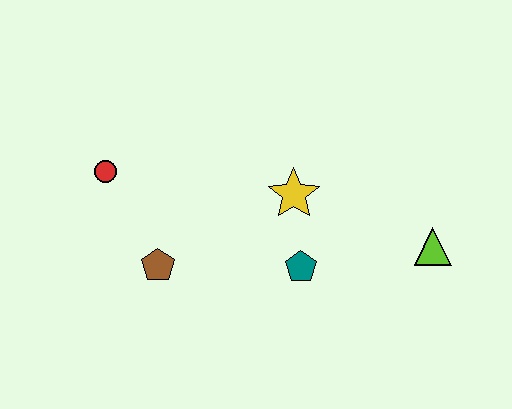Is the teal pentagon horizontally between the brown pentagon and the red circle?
No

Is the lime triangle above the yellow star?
No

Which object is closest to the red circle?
The brown pentagon is closest to the red circle.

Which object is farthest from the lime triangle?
The red circle is farthest from the lime triangle.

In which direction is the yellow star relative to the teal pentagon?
The yellow star is above the teal pentagon.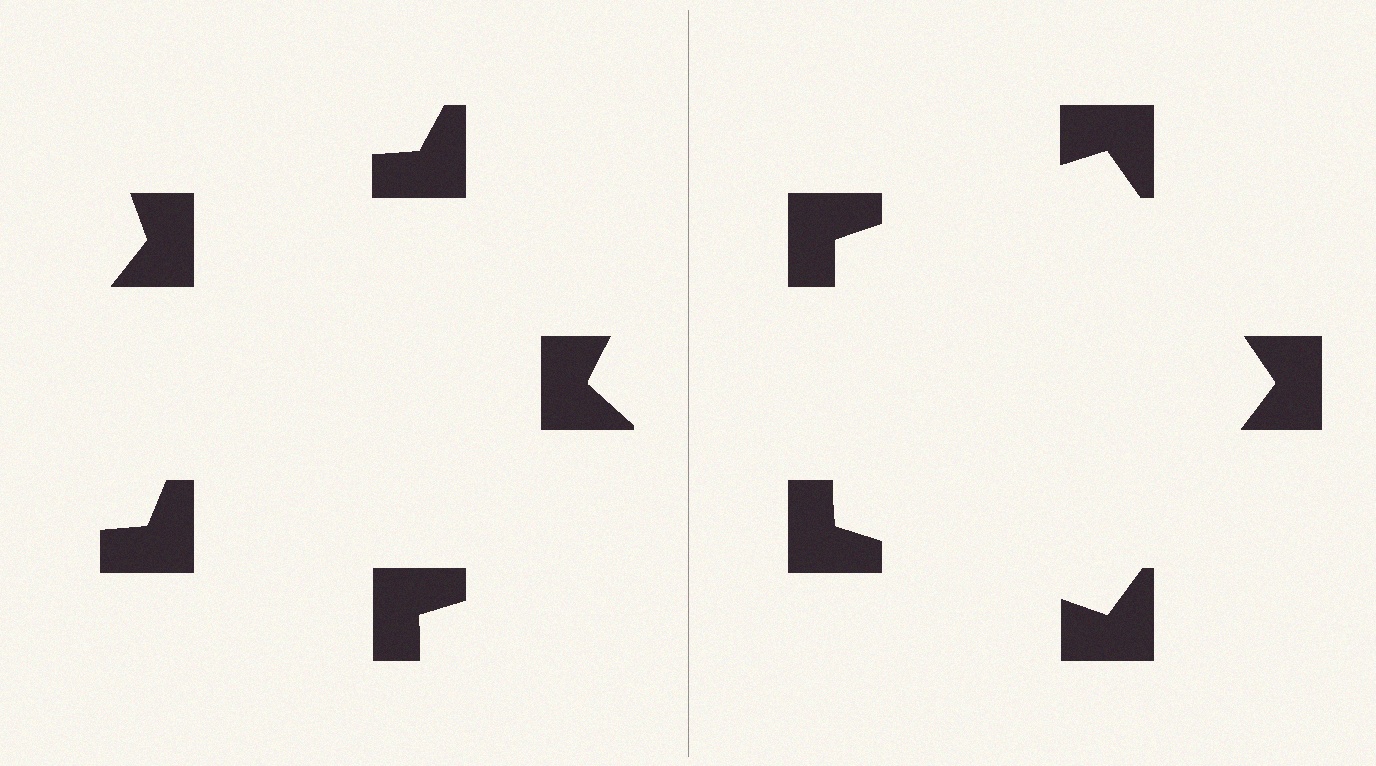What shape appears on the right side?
An illusory pentagon.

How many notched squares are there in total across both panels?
10 — 5 on each side.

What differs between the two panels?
The notched squares are positioned identically on both sides; only the wedge orientations differ. On the right they align to a pentagon; on the left they are misaligned.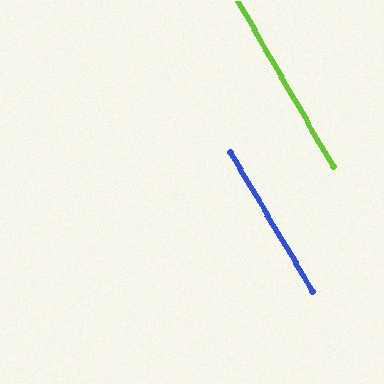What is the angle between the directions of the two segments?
Approximately 1 degree.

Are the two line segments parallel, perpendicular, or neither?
Parallel — their directions differ by only 0.5°.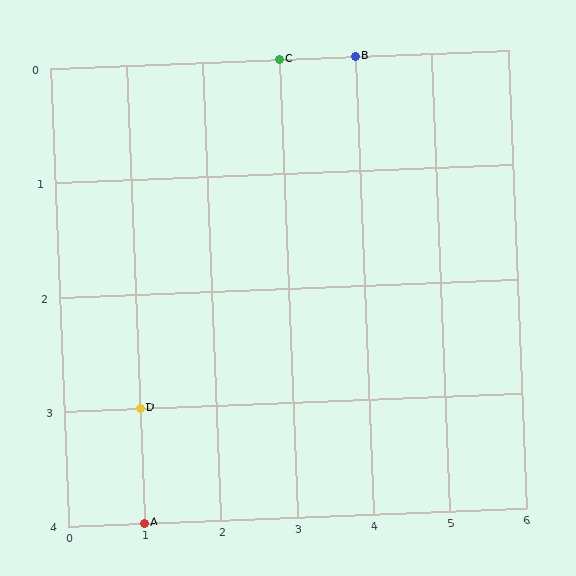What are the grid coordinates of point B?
Point B is at grid coordinates (4, 0).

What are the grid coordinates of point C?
Point C is at grid coordinates (3, 0).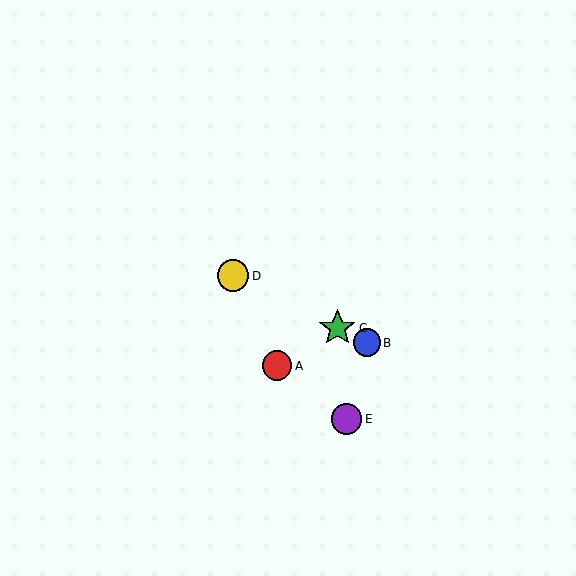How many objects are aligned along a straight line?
3 objects (B, C, D) are aligned along a straight line.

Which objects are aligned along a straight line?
Objects B, C, D are aligned along a straight line.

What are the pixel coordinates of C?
Object C is at (337, 328).